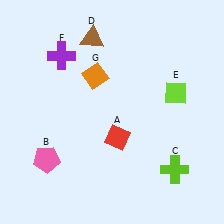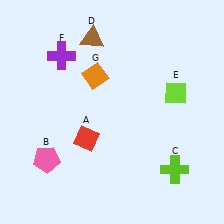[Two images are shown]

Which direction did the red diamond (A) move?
The red diamond (A) moved left.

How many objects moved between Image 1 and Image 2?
1 object moved between the two images.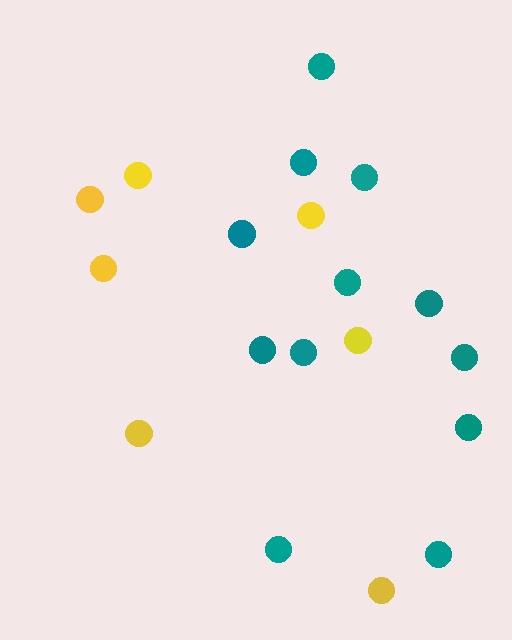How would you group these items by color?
There are 2 groups: one group of yellow circles (7) and one group of teal circles (12).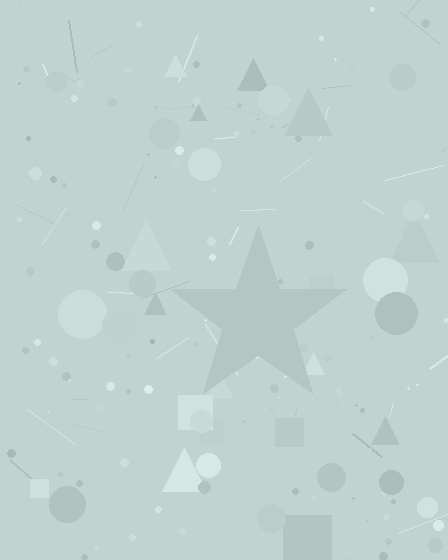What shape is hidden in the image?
A star is hidden in the image.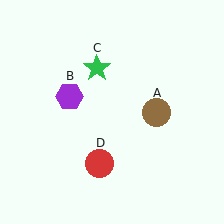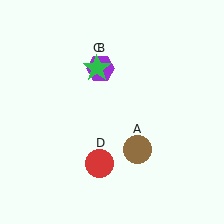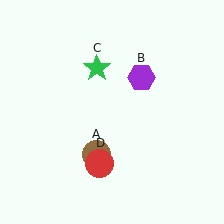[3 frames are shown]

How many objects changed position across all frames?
2 objects changed position: brown circle (object A), purple hexagon (object B).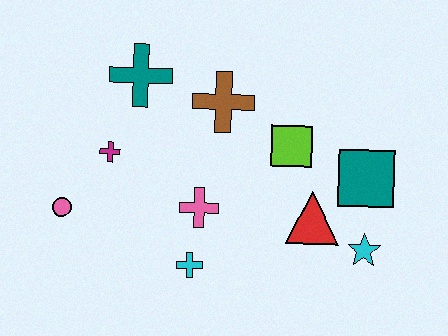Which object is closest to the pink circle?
The magenta cross is closest to the pink circle.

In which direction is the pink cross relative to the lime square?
The pink cross is to the left of the lime square.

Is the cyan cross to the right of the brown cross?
No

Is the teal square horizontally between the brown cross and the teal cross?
No